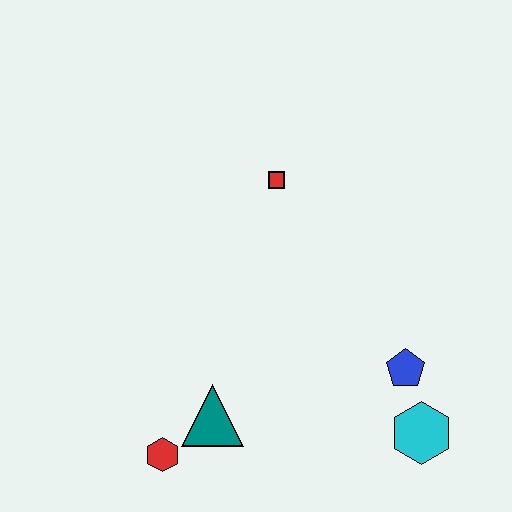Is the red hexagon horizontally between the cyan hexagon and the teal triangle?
No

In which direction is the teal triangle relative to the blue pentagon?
The teal triangle is to the left of the blue pentagon.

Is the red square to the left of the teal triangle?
No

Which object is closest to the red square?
The blue pentagon is closest to the red square.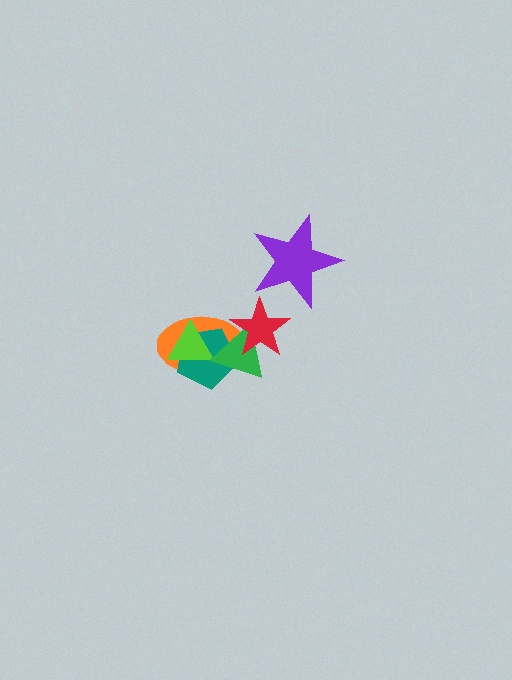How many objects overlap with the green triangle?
4 objects overlap with the green triangle.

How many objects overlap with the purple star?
0 objects overlap with the purple star.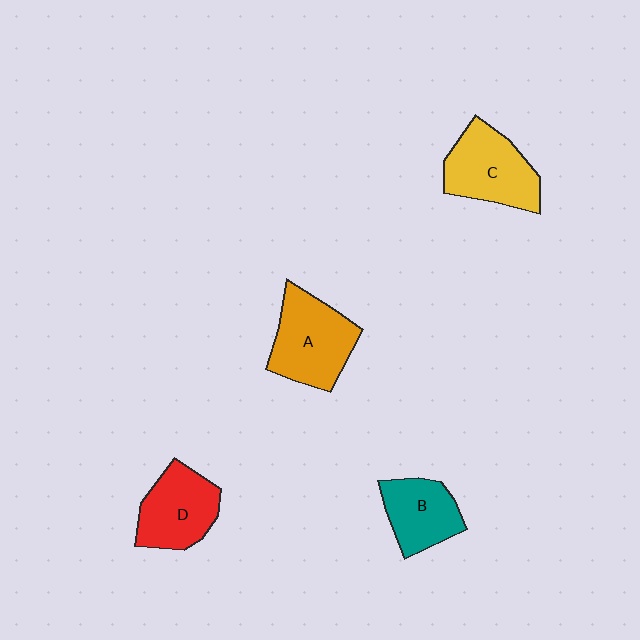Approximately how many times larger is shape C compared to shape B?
Approximately 1.3 times.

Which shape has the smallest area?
Shape B (teal).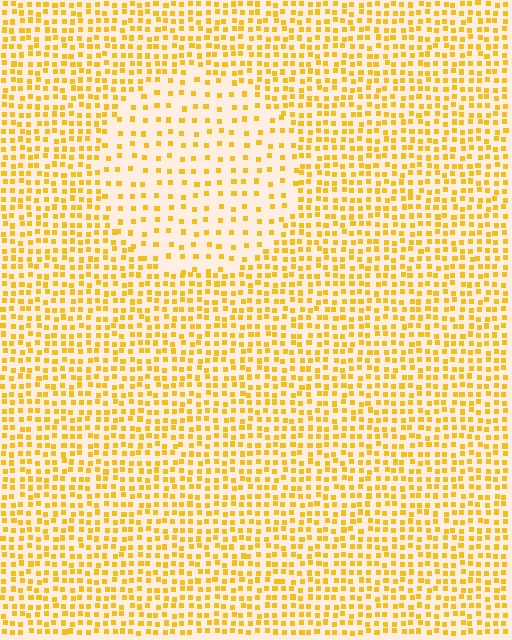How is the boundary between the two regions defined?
The boundary is defined by a change in element density (approximately 2.2x ratio). All elements are the same color, size, and shape.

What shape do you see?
I see a circle.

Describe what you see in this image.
The image contains small yellow elements arranged at two different densities. A circle-shaped region is visible where the elements are less densely packed than the surrounding area.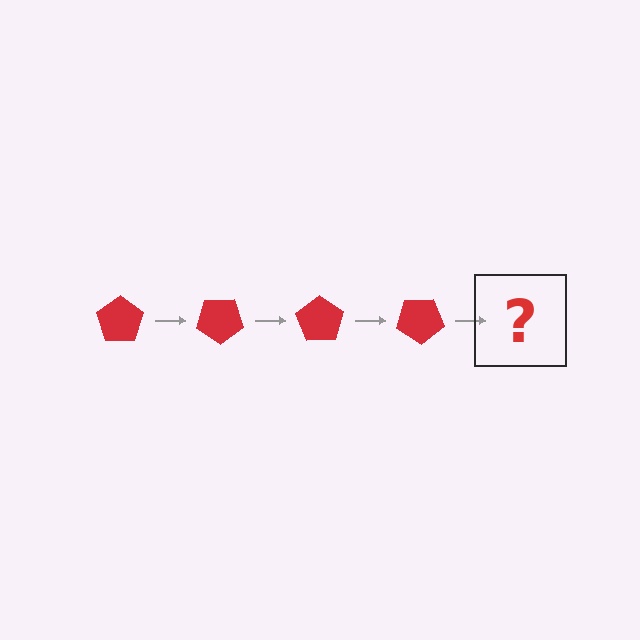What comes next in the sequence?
The next element should be a red pentagon rotated 140 degrees.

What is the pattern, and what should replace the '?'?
The pattern is that the pentagon rotates 35 degrees each step. The '?' should be a red pentagon rotated 140 degrees.